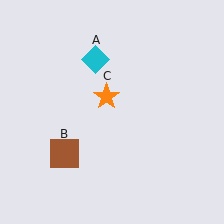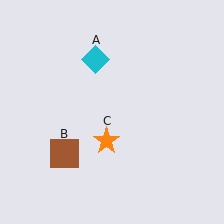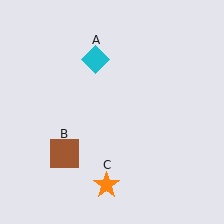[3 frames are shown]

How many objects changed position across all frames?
1 object changed position: orange star (object C).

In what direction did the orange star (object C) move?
The orange star (object C) moved down.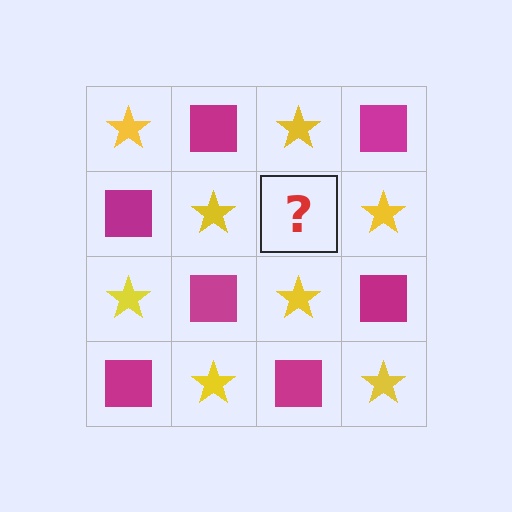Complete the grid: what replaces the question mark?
The question mark should be replaced with a magenta square.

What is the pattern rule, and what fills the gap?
The rule is that it alternates yellow star and magenta square in a checkerboard pattern. The gap should be filled with a magenta square.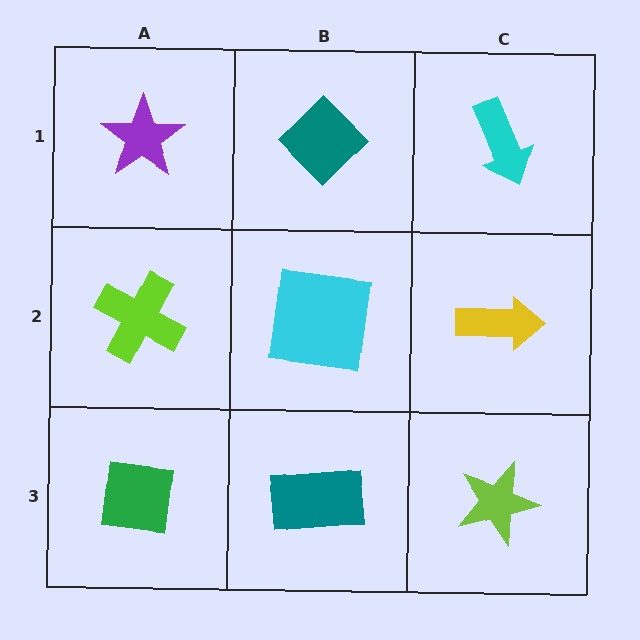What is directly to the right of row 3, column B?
A lime star.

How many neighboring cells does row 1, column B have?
3.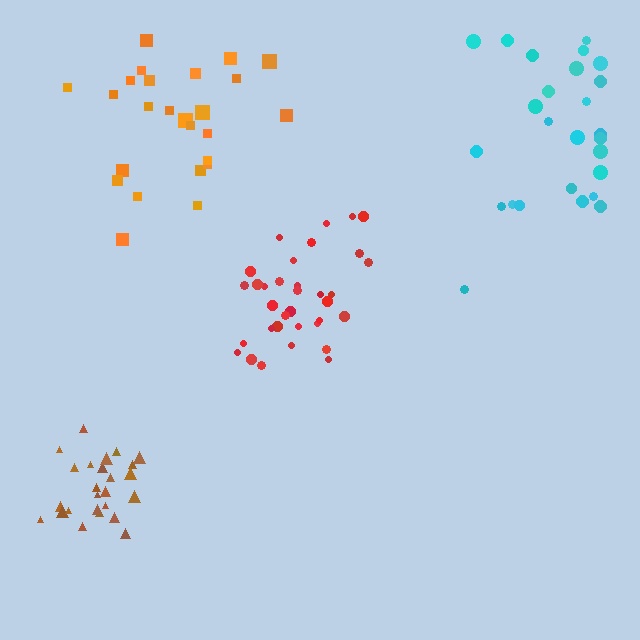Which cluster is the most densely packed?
Brown.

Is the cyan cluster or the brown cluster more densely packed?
Brown.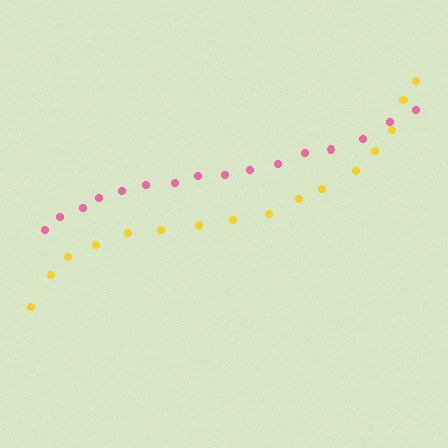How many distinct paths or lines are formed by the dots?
There are 2 distinct paths.